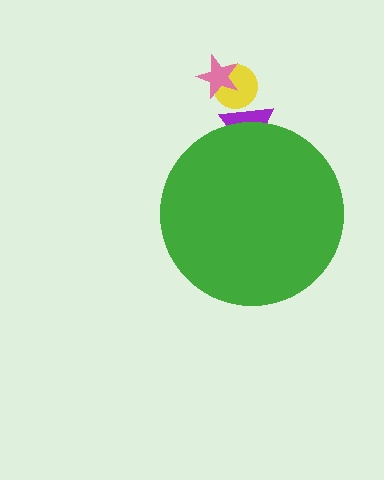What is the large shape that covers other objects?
A green circle.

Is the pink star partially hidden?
No, the pink star is fully visible.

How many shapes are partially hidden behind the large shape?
1 shape is partially hidden.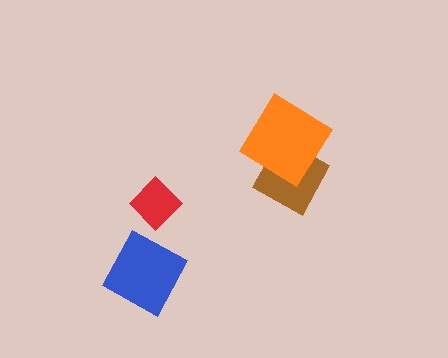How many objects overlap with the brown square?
1 object overlaps with the brown square.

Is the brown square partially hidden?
Yes, it is partially covered by another shape.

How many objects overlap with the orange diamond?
1 object overlaps with the orange diamond.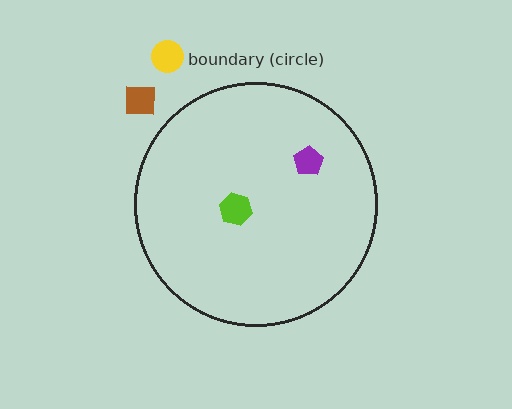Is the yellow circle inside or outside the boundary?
Outside.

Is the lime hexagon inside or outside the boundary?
Inside.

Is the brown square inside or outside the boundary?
Outside.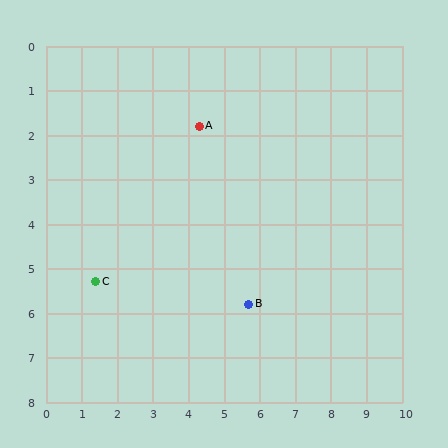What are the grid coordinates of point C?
Point C is at approximately (1.4, 5.3).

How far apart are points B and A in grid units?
Points B and A are about 4.2 grid units apart.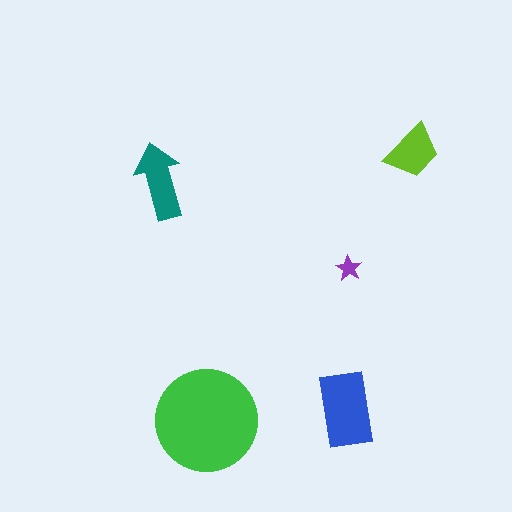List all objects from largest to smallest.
The green circle, the blue rectangle, the teal arrow, the lime trapezoid, the purple star.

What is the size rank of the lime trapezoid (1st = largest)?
4th.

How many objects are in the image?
There are 5 objects in the image.